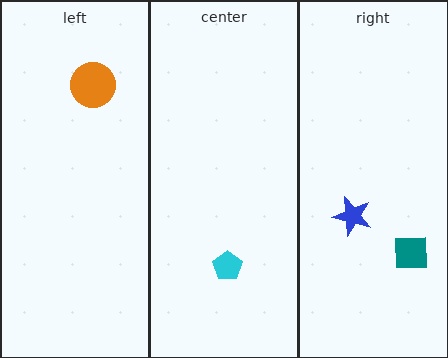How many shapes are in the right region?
2.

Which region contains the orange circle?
The left region.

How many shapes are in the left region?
1.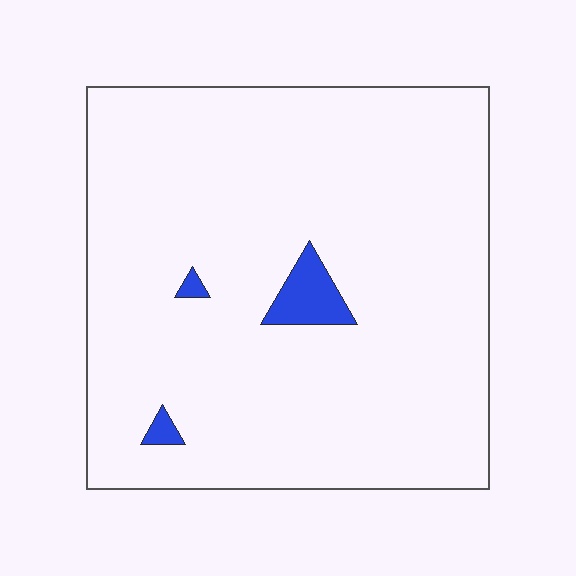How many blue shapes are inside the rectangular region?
3.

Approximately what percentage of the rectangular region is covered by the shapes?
Approximately 5%.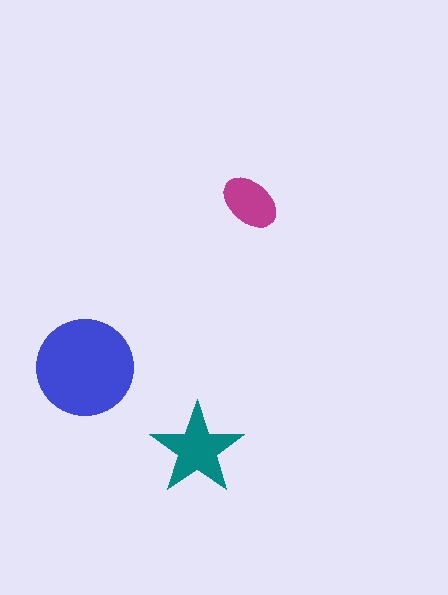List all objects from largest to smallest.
The blue circle, the teal star, the magenta ellipse.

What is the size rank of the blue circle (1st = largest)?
1st.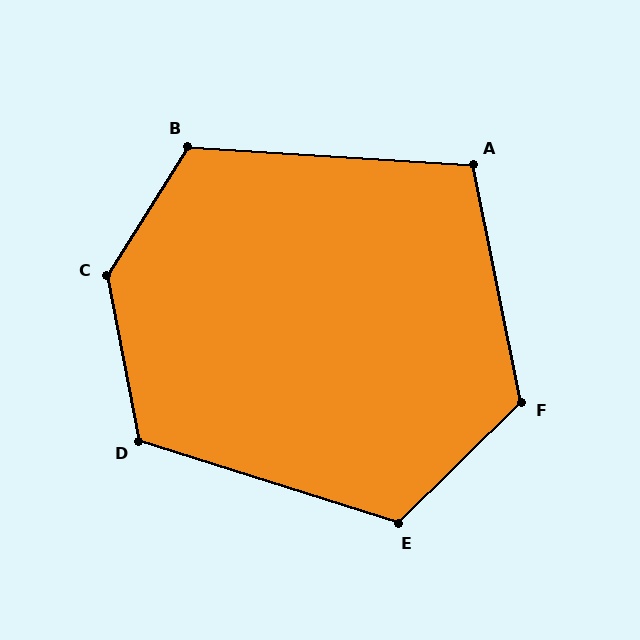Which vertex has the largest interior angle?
C, at approximately 137 degrees.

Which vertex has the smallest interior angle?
A, at approximately 105 degrees.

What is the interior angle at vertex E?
Approximately 118 degrees (obtuse).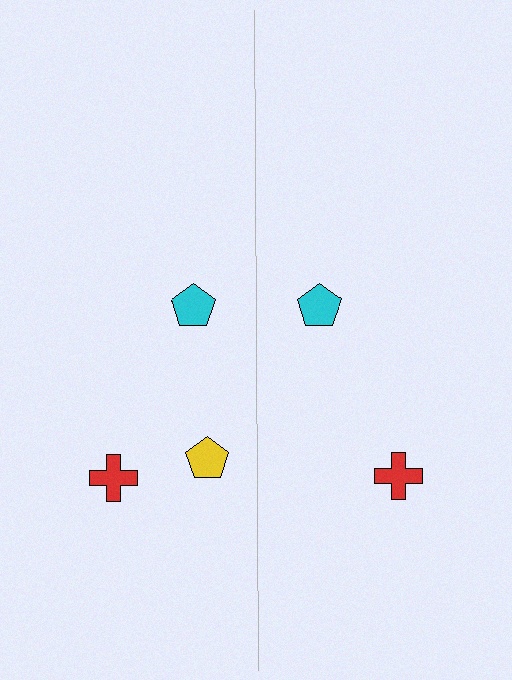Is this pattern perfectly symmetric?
No, the pattern is not perfectly symmetric. A yellow pentagon is missing from the right side.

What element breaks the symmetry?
A yellow pentagon is missing from the right side.